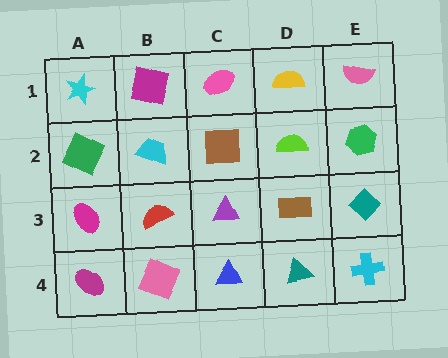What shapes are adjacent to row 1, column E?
A green hexagon (row 2, column E), a yellow semicircle (row 1, column D).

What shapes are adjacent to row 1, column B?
A cyan trapezoid (row 2, column B), a cyan star (row 1, column A), a pink ellipse (row 1, column C).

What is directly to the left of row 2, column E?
A lime semicircle.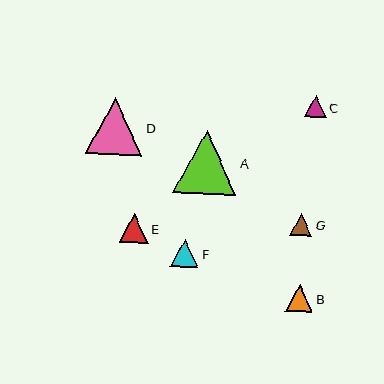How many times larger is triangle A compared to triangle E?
Triangle A is approximately 2.2 times the size of triangle E.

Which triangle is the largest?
Triangle A is the largest with a size of approximately 64 pixels.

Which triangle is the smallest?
Triangle C is the smallest with a size of approximately 22 pixels.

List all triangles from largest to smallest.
From largest to smallest: A, D, E, F, B, G, C.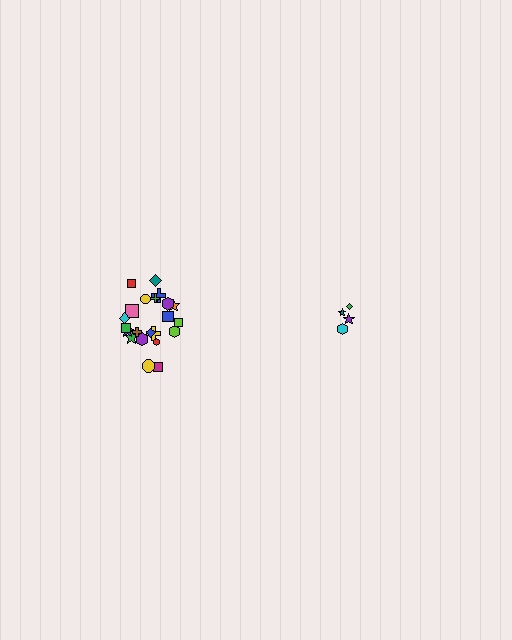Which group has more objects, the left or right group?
The left group.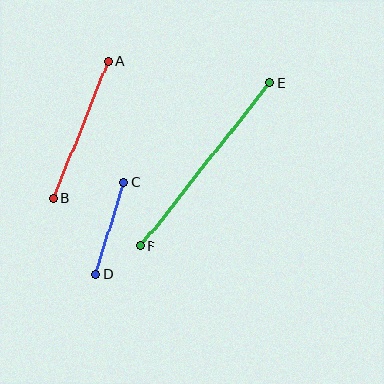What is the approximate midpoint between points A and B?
The midpoint is at approximately (80, 130) pixels.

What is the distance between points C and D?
The distance is approximately 96 pixels.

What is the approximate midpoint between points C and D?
The midpoint is at approximately (110, 228) pixels.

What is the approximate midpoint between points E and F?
The midpoint is at approximately (206, 164) pixels.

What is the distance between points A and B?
The distance is approximately 148 pixels.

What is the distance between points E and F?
The distance is approximately 208 pixels.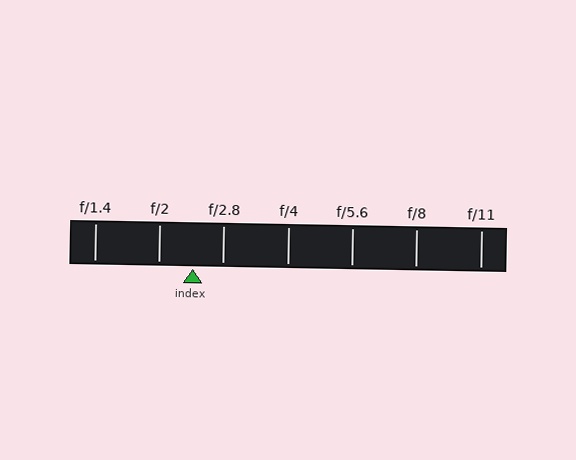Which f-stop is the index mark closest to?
The index mark is closest to f/2.8.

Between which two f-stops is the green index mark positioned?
The index mark is between f/2 and f/2.8.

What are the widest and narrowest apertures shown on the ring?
The widest aperture shown is f/1.4 and the narrowest is f/11.